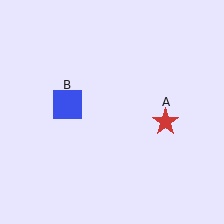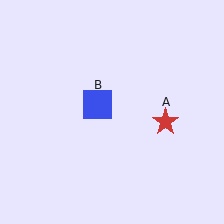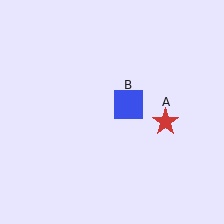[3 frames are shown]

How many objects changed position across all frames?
1 object changed position: blue square (object B).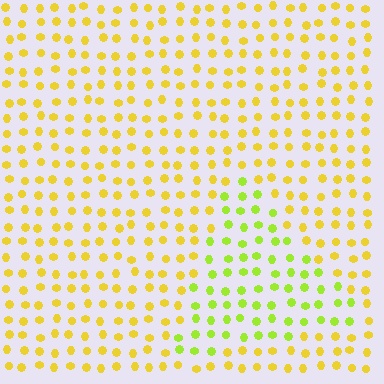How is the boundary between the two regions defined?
The boundary is defined purely by a slight shift in hue (about 34 degrees). Spacing, size, and orientation are identical on both sides.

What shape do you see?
I see a triangle.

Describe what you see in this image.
The image is filled with small yellow elements in a uniform arrangement. A triangle-shaped region is visible where the elements are tinted to a slightly different hue, forming a subtle color boundary.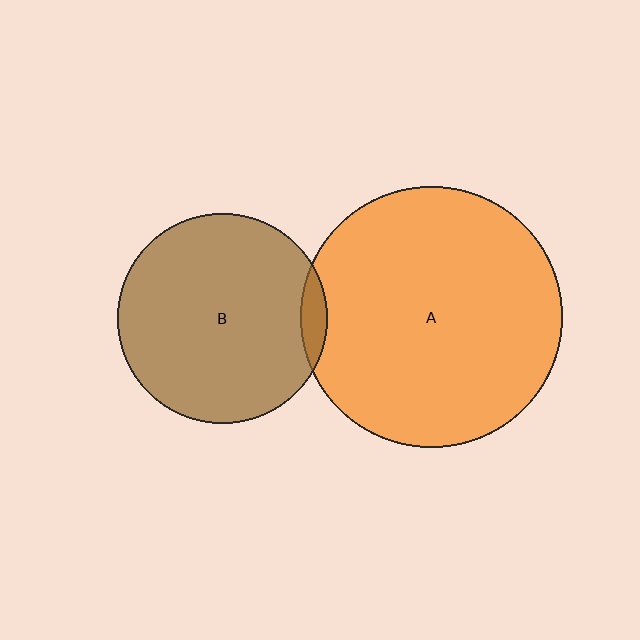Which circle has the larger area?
Circle A (orange).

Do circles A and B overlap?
Yes.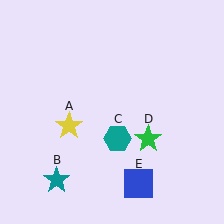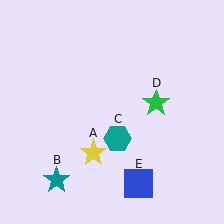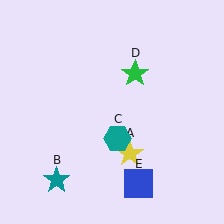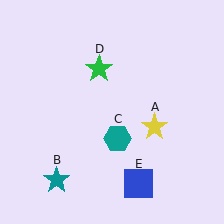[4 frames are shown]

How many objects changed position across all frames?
2 objects changed position: yellow star (object A), green star (object D).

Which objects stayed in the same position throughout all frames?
Teal star (object B) and teal hexagon (object C) and blue square (object E) remained stationary.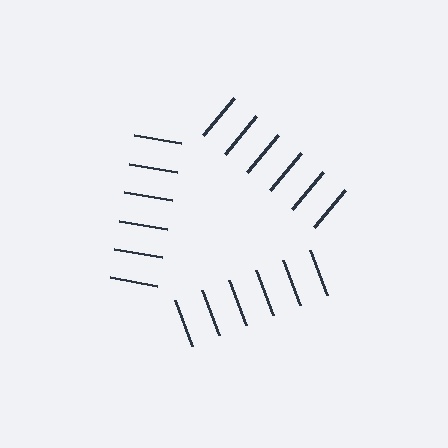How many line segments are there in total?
18 — 6 along each of the 3 edges.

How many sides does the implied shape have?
3 sides — the line-ends trace a triangle.